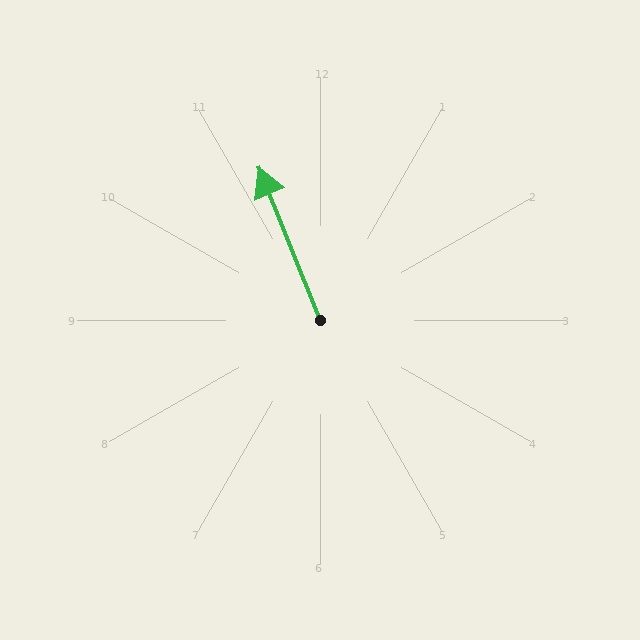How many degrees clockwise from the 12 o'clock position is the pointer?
Approximately 338 degrees.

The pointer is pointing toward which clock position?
Roughly 11 o'clock.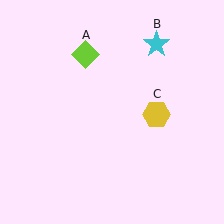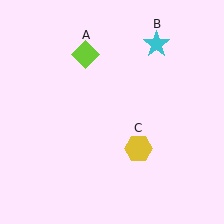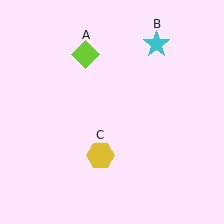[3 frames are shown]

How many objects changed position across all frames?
1 object changed position: yellow hexagon (object C).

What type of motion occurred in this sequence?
The yellow hexagon (object C) rotated clockwise around the center of the scene.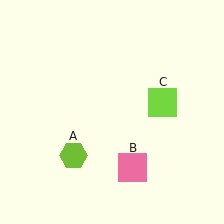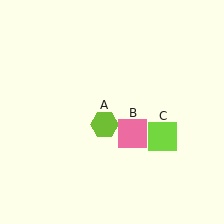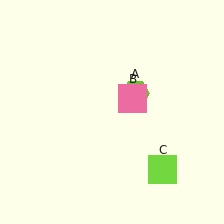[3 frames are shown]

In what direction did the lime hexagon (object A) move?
The lime hexagon (object A) moved up and to the right.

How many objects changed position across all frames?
3 objects changed position: lime hexagon (object A), pink square (object B), lime square (object C).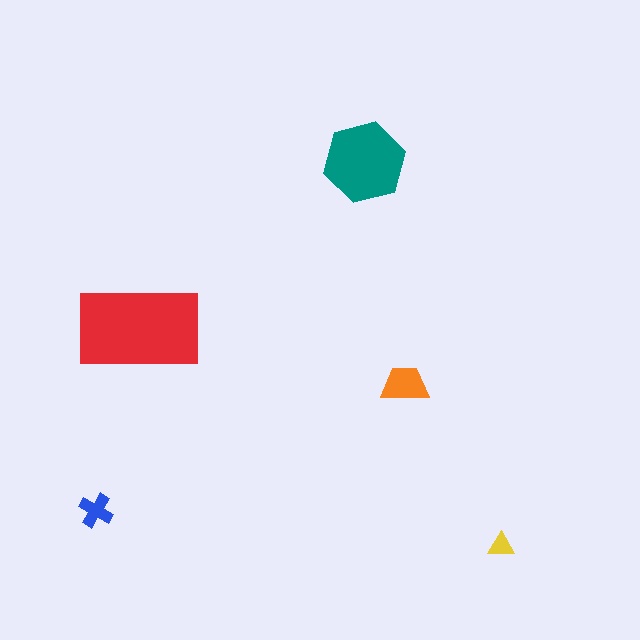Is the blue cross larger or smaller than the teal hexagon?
Smaller.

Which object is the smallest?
The yellow triangle.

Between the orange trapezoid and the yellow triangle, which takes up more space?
The orange trapezoid.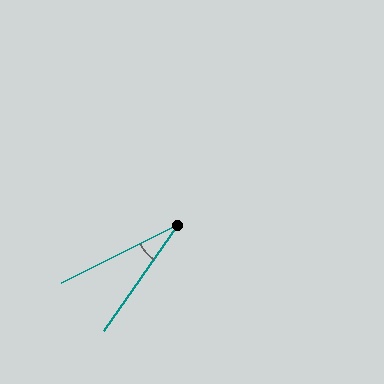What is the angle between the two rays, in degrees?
Approximately 28 degrees.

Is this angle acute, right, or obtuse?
It is acute.